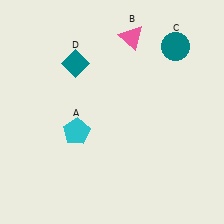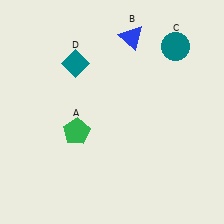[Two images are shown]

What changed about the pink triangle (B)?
In Image 1, B is pink. In Image 2, it changed to blue.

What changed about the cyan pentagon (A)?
In Image 1, A is cyan. In Image 2, it changed to green.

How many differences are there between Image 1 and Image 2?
There are 2 differences between the two images.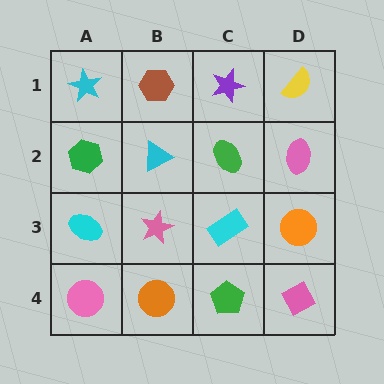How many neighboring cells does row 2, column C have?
4.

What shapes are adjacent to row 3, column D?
A pink ellipse (row 2, column D), a pink diamond (row 4, column D), a cyan rectangle (row 3, column C).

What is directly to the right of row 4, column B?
A green pentagon.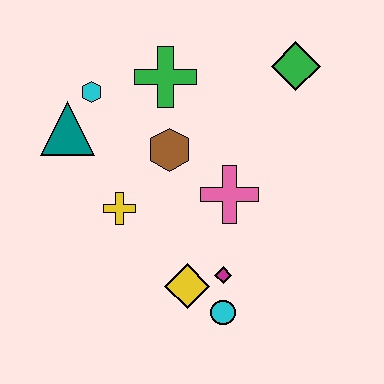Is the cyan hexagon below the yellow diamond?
No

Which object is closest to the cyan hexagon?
The teal triangle is closest to the cyan hexagon.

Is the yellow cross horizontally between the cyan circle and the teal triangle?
Yes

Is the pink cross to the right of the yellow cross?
Yes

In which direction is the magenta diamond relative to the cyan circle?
The magenta diamond is above the cyan circle.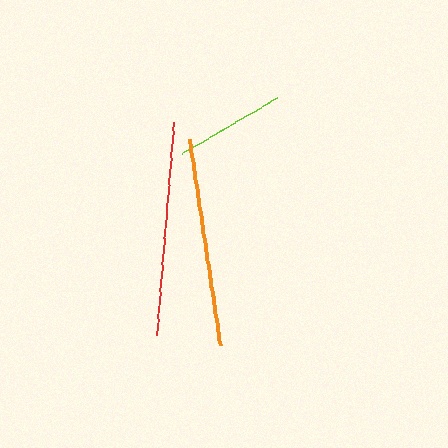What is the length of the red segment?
The red segment is approximately 214 pixels long.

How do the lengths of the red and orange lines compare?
The red and orange lines are approximately the same length.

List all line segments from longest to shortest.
From longest to shortest: red, orange, lime.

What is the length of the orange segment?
The orange segment is approximately 209 pixels long.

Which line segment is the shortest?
The lime line is the shortest at approximately 110 pixels.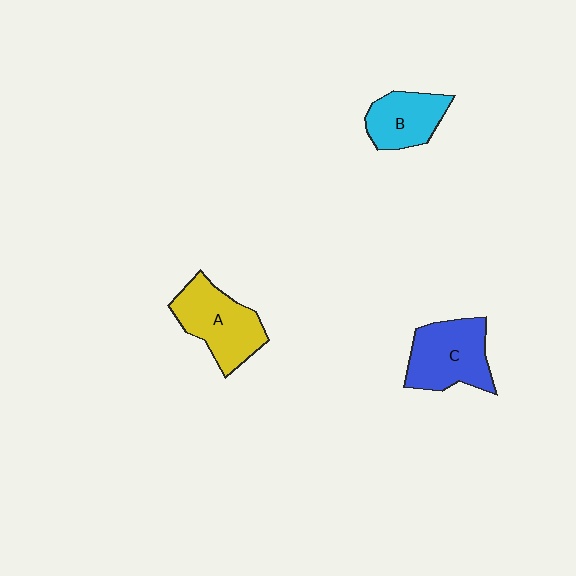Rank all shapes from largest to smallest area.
From largest to smallest: A (yellow), C (blue), B (cyan).